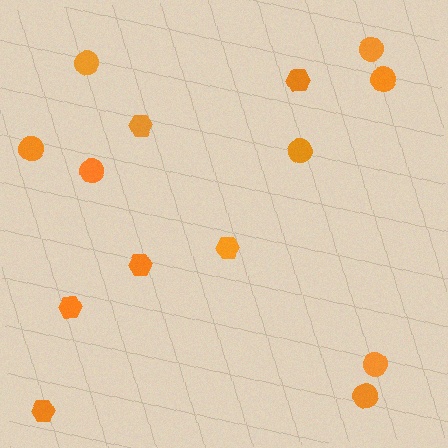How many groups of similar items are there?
There are 2 groups: one group of hexagons (6) and one group of circles (8).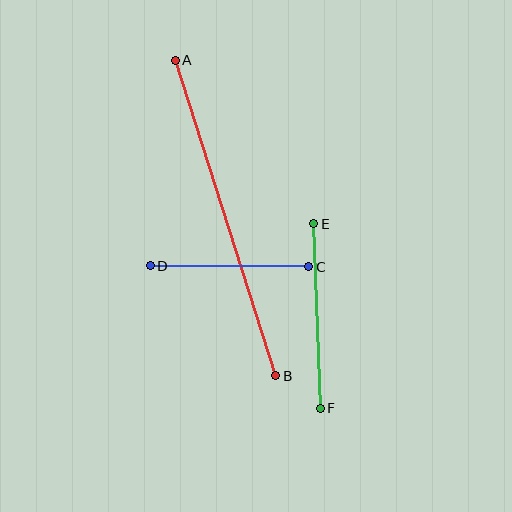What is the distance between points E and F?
The distance is approximately 184 pixels.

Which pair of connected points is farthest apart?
Points A and B are farthest apart.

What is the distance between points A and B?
The distance is approximately 331 pixels.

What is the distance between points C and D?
The distance is approximately 159 pixels.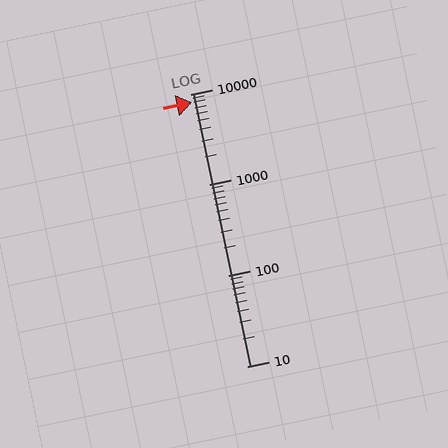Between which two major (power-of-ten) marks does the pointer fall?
The pointer is between 1000 and 10000.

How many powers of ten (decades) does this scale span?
The scale spans 3 decades, from 10 to 10000.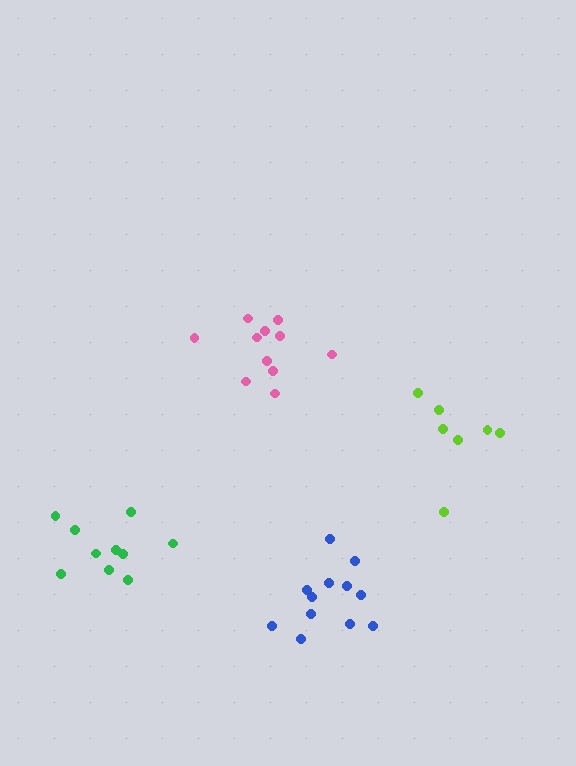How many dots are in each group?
Group 1: 12 dots, Group 2: 11 dots, Group 3: 10 dots, Group 4: 7 dots (40 total).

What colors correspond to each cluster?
The clusters are colored: blue, pink, green, lime.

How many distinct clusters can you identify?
There are 4 distinct clusters.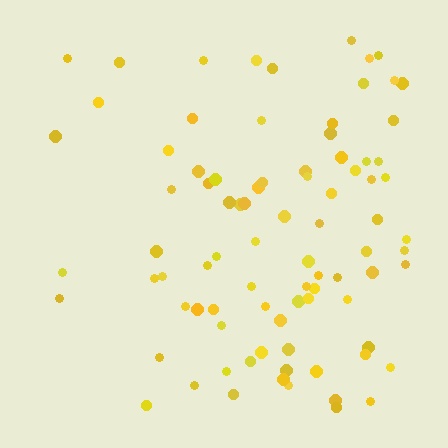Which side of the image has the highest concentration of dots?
The right.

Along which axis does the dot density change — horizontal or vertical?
Horizontal.